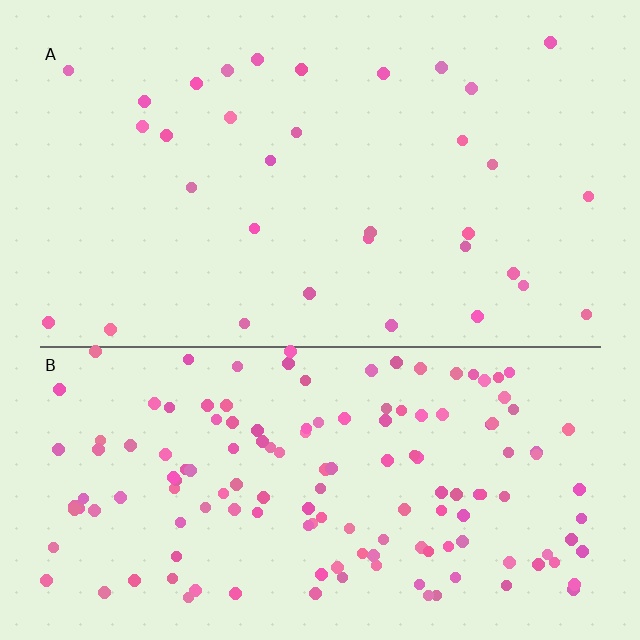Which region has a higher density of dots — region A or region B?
B (the bottom).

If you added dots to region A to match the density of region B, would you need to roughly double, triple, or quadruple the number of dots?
Approximately quadruple.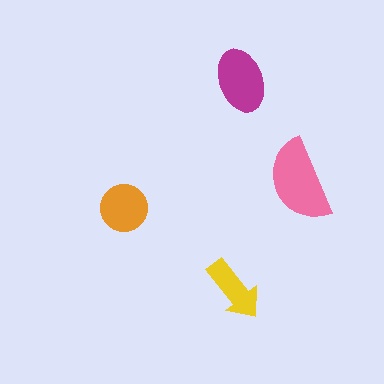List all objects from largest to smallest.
The pink semicircle, the magenta ellipse, the orange circle, the yellow arrow.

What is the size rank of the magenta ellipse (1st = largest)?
2nd.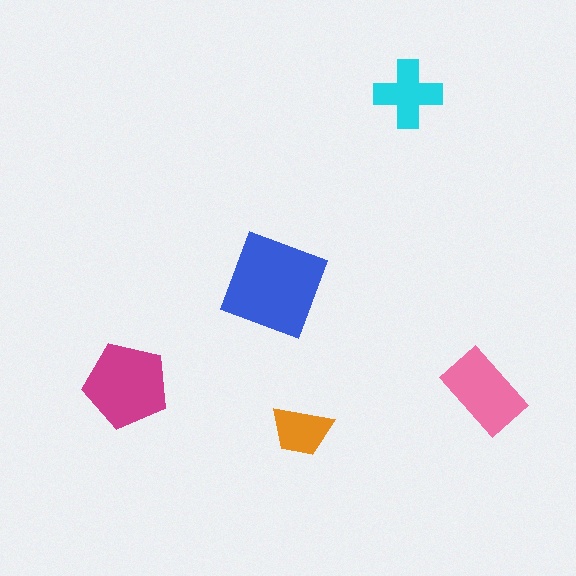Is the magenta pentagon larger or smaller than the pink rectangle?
Larger.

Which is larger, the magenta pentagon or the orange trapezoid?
The magenta pentagon.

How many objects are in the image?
There are 5 objects in the image.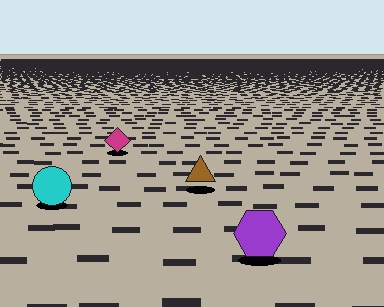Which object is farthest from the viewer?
The magenta diamond is farthest from the viewer. It appears smaller and the ground texture around it is denser.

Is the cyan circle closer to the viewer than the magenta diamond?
Yes. The cyan circle is closer — you can tell from the texture gradient: the ground texture is coarser near it.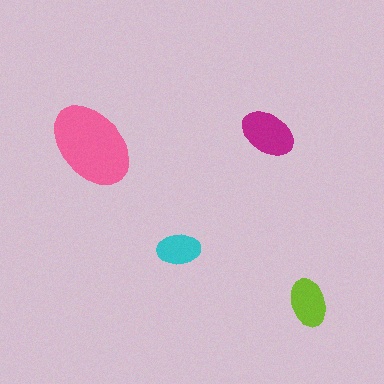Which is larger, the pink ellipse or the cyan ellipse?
The pink one.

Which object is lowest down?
The lime ellipse is bottommost.